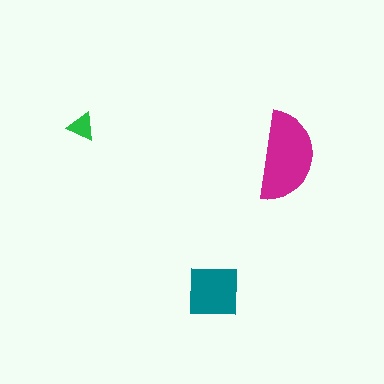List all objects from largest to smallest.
The magenta semicircle, the teal square, the green triangle.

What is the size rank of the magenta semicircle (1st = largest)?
1st.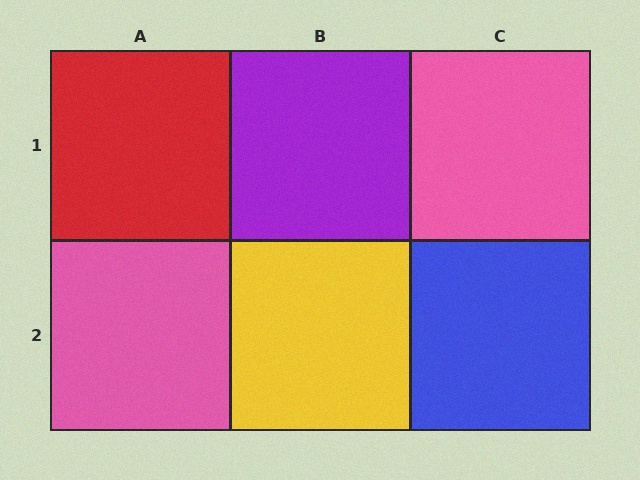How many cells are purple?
1 cell is purple.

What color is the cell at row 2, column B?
Yellow.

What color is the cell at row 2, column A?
Pink.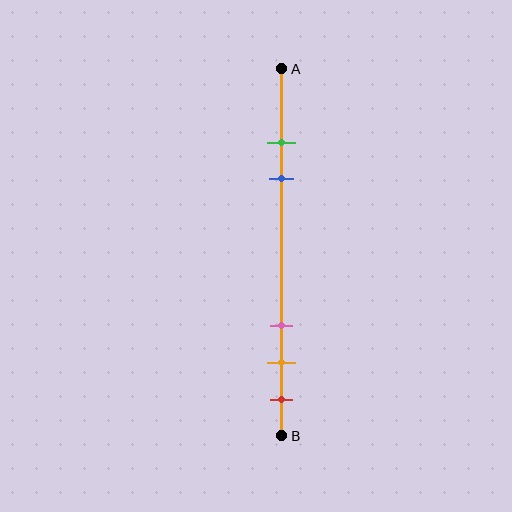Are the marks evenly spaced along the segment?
No, the marks are not evenly spaced.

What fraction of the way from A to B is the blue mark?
The blue mark is approximately 30% (0.3) of the way from A to B.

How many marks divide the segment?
There are 5 marks dividing the segment.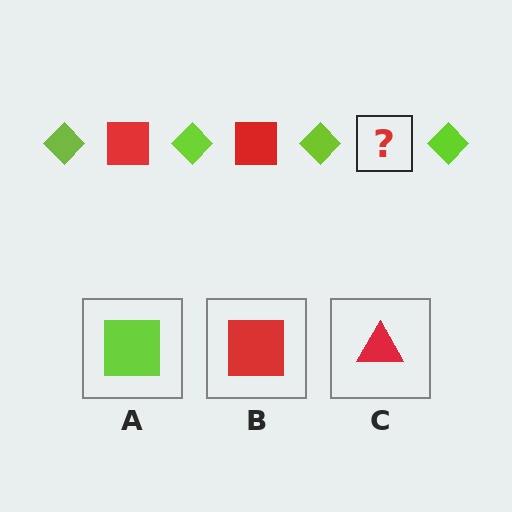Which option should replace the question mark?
Option B.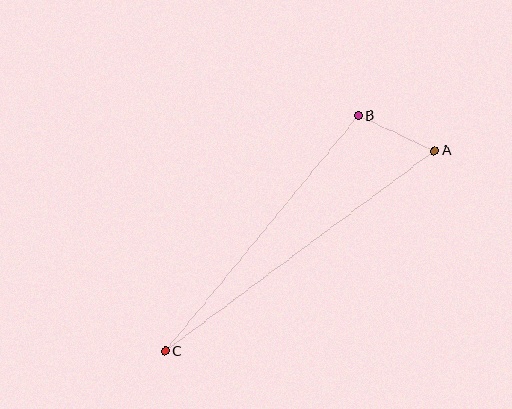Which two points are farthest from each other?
Points A and C are farthest from each other.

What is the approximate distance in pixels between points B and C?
The distance between B and C is approximately 305 pixels.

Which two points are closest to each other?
Points A and B are closest to each other.